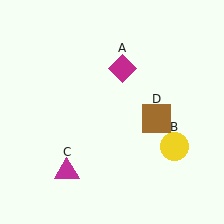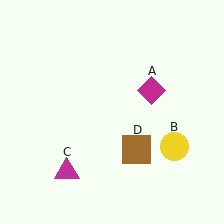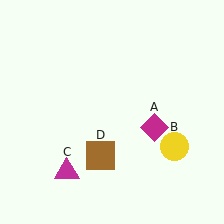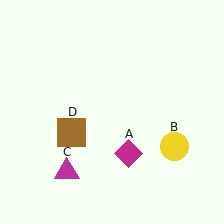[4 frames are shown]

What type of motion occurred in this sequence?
The magenta diamond (object A), brown square (object D) rotated clockwise around the center of the scene.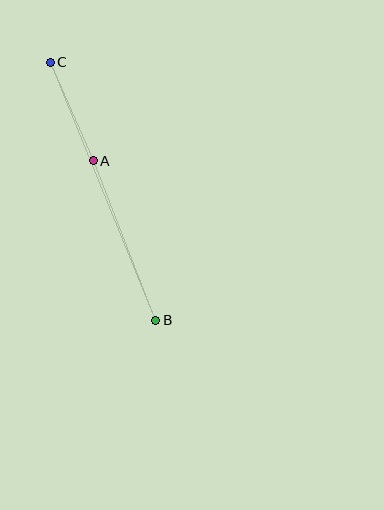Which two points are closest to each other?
Points A and C are closest to each other.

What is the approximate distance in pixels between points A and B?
The distance between A and B is approximately 171 pixels.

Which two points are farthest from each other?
Points B and C are farthest from each other.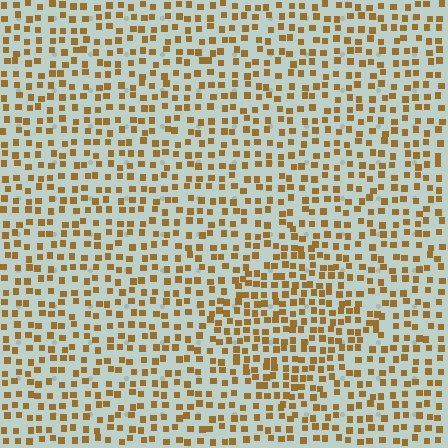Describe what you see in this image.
The image contains small brown elements arranged at two different densities. A diamond-shaped region is visible where the elements are more densely packed than the surrounding area.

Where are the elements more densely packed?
The elements are more densely packed inside the diamond boundary.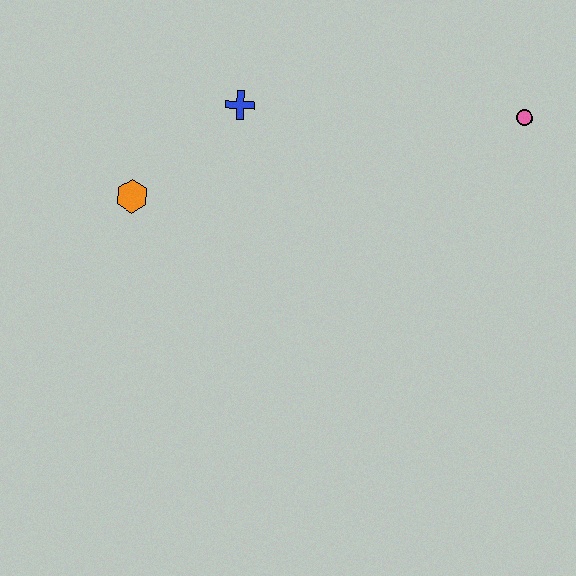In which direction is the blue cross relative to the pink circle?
The blue cross is to the left of the pink circle.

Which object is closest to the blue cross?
The orange hexagon is closest to the blue cross.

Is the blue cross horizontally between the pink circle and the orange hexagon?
Yes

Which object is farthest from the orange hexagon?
The pink circle is farthest from the orange hexagon.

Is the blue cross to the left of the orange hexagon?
No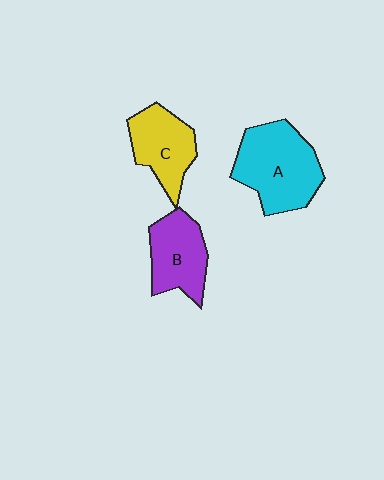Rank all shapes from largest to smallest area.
From largest to smallest: A (cyan), B (purple), C (yellow).